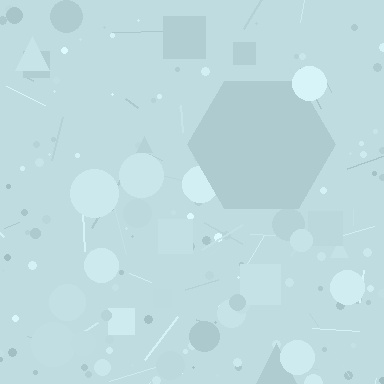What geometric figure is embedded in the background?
A hexagon is embedded in the background.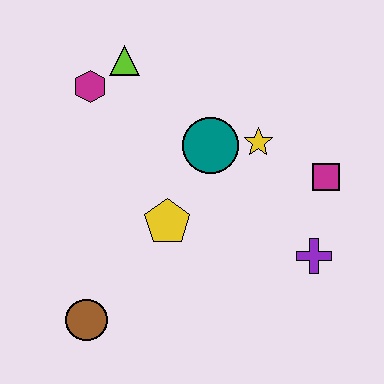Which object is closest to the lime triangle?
The magenta hexagon is closest to the lime triangle.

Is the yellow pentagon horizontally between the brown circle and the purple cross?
Yes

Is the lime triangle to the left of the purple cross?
Yes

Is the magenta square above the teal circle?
No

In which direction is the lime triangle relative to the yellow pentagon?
The lime triangle is above the yellow pentagon.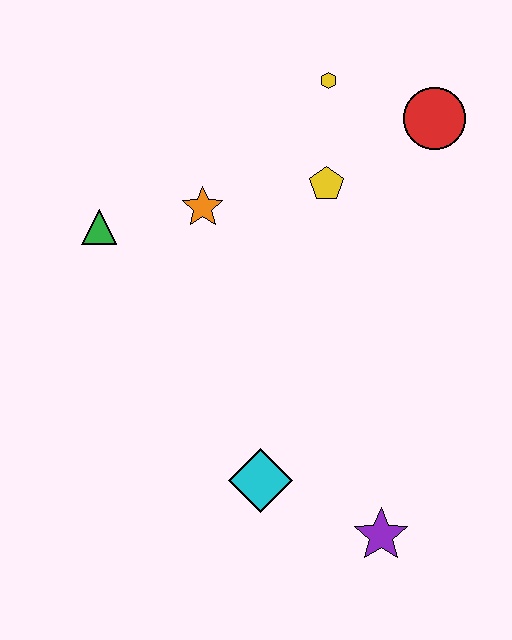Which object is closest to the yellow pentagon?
The yellow hexagon is closest to the yellow pentagon.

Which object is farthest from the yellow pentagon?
The purple star is farthest from the yellow pentagon.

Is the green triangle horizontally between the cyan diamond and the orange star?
No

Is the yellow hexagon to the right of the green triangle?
Yes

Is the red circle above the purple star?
Yes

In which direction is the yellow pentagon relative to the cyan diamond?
The yellow pentagon is above the cyan diamond.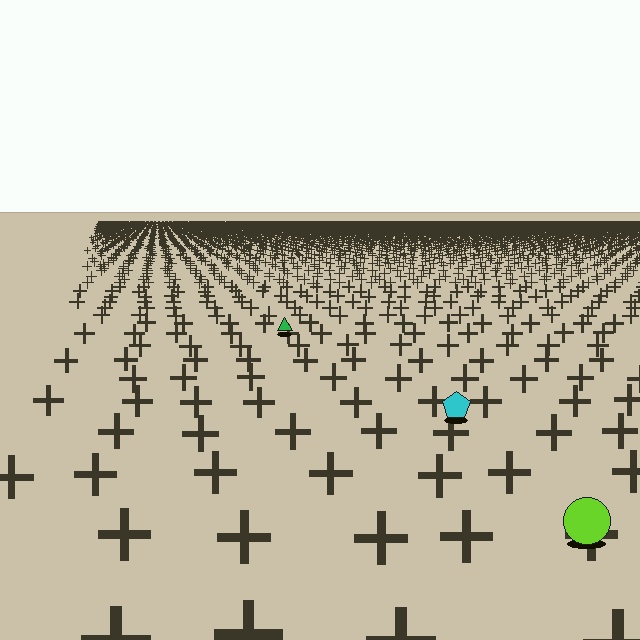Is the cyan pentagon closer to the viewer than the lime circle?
No. The lime circle is closer — you can tell from the texture gradient: the ground texture is coarser near it.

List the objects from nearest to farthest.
From nearest to farthest: the lime circle, the cyan pentagon, the green triangle.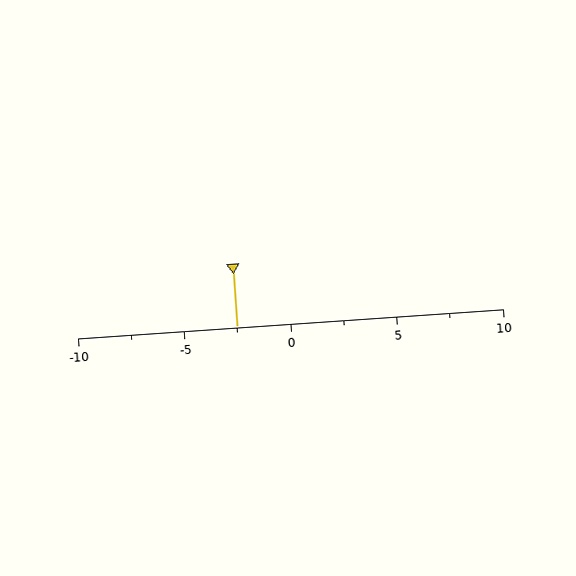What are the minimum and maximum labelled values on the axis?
The axis runs from -10 to 10.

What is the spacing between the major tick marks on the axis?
The major ticks are spaced 5 apart.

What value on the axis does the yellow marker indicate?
The marker indicates approximately -2.5.